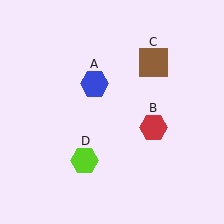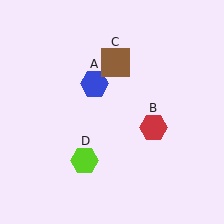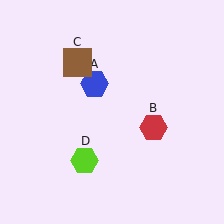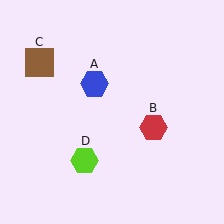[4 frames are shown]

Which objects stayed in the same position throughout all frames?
Blue hexagon (object A) and red hexagon (object B) and lime hexagon (object D) remained stationary.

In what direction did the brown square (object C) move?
The brown square (object C) moved left.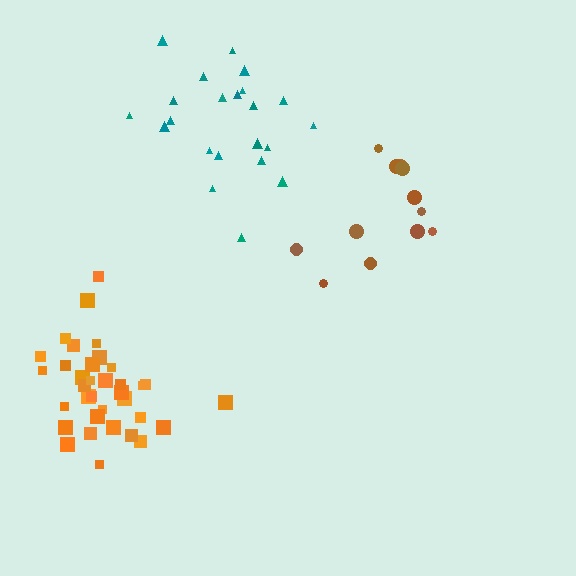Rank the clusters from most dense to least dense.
orange, teal, brown.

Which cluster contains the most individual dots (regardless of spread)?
Orange (35).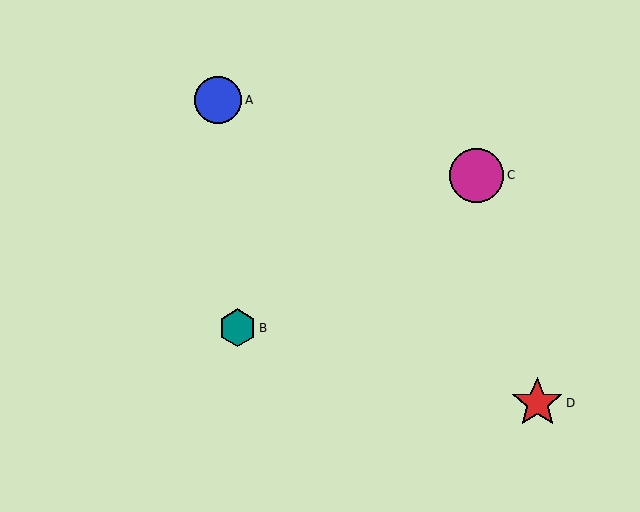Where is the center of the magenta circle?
The center of the magenta circle is at (477, 175).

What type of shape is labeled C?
Shape C is a magenta circle.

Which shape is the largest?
The magenta circle (labeled C) is the largest.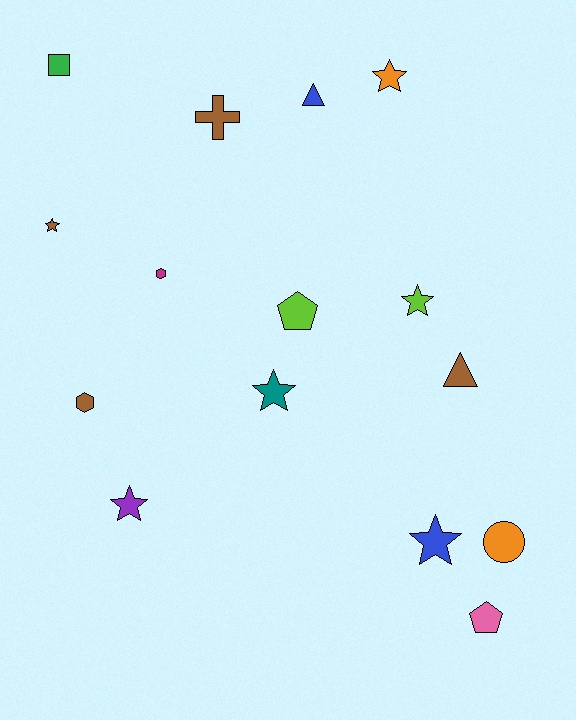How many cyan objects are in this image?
There are no cyan objects.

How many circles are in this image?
There is 1 circle.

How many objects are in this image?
There are 15 objects.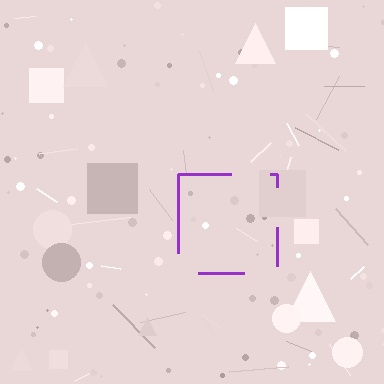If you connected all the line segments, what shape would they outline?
They would outline a square.